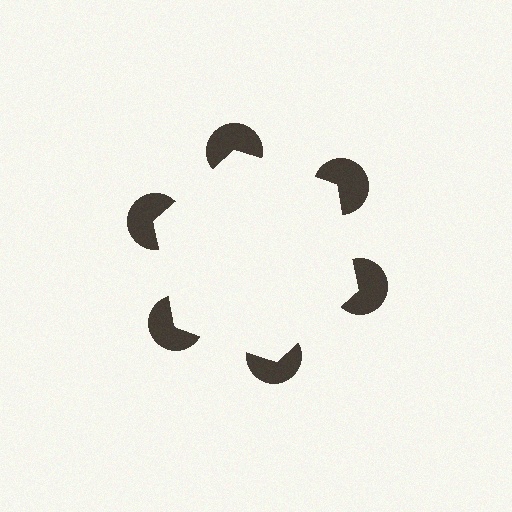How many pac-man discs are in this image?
There are 6 — one at each vertex of the illusory hexagon.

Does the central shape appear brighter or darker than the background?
It typically appears slightly brighter than the background, even though no actual brightness change is drawn.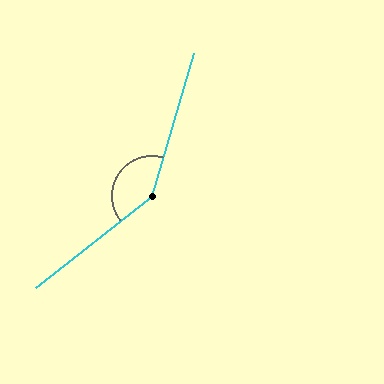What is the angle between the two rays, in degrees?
Approximately 145 degrees.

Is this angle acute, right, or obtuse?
It is obtuse.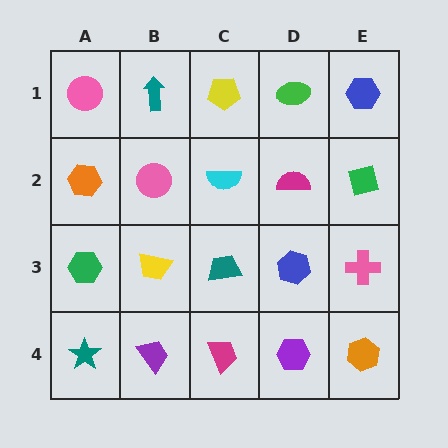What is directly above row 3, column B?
A pink circle.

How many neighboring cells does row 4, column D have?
3.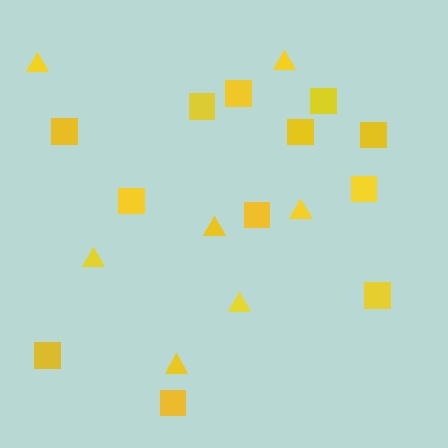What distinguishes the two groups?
There are 2 groups: one group of squares (12) and one group of triangles (7).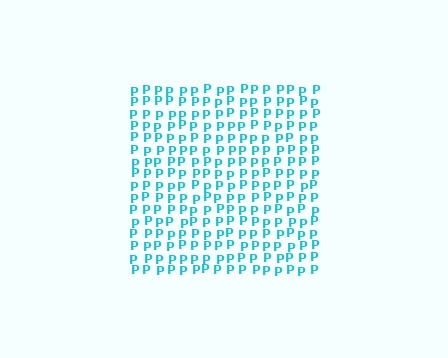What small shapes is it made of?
It is made of small letter P's.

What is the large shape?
The large shape is a square.